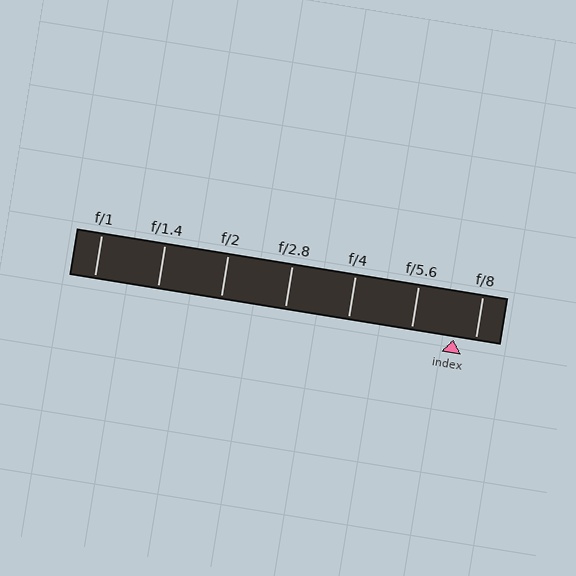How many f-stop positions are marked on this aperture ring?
There are 7 f-stop positions marked.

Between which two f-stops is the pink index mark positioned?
The index mark is between f/5.6 and f/8.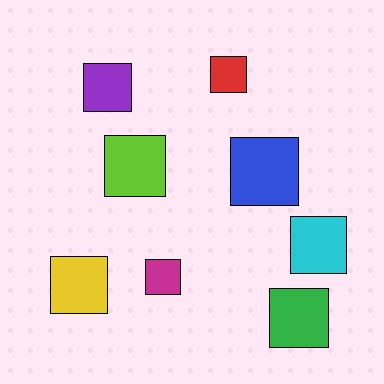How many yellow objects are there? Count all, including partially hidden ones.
There is 1 yellow object.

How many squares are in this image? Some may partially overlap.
There are 8 squares.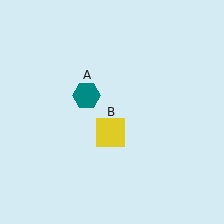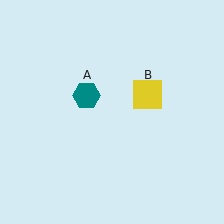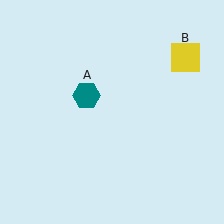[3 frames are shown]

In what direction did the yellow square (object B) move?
The yellow square (object B) moved up and to the right.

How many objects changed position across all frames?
1 object changed position: yellow square (object B).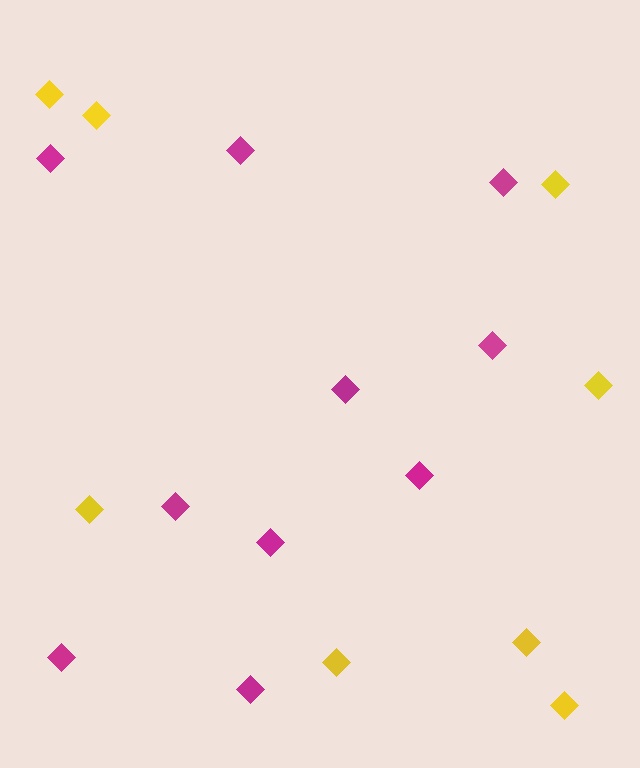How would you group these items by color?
There are 2 groups: one group of yellow diamonds (8) and one group of magenta diamonds (10).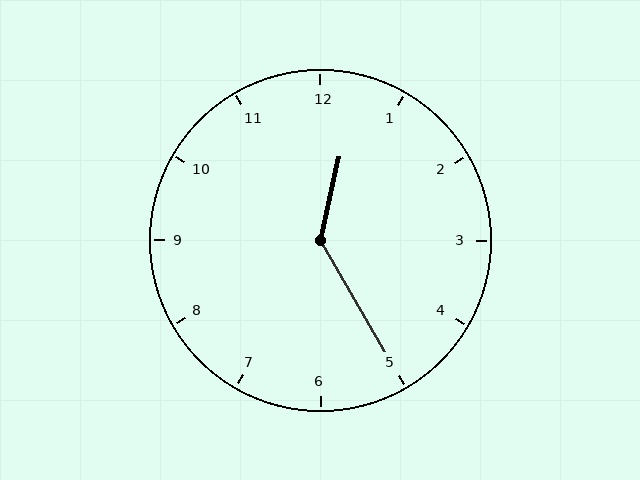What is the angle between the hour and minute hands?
Approximately 138 degrees.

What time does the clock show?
12:25.